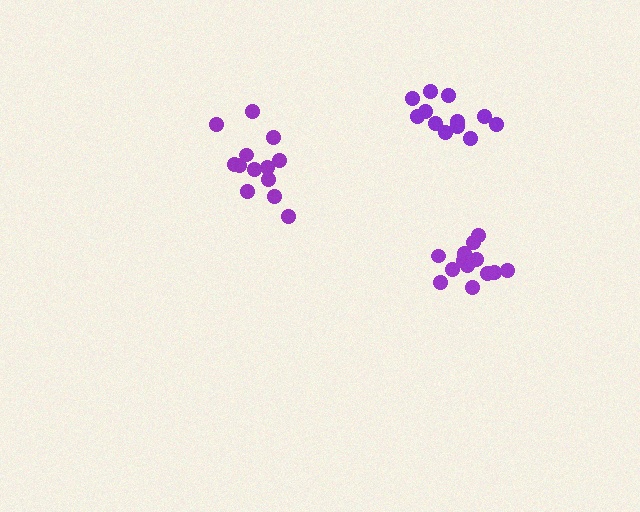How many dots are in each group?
Group 1: 13 dots, Group 2: 12 dots, Group 3: 13 dots (38 total).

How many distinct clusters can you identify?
There are 3 distinct clusters.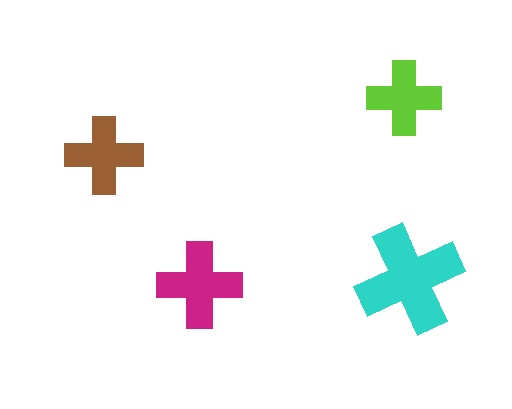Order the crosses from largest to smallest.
the cyan one, the magenta one, the brown one, the lime one.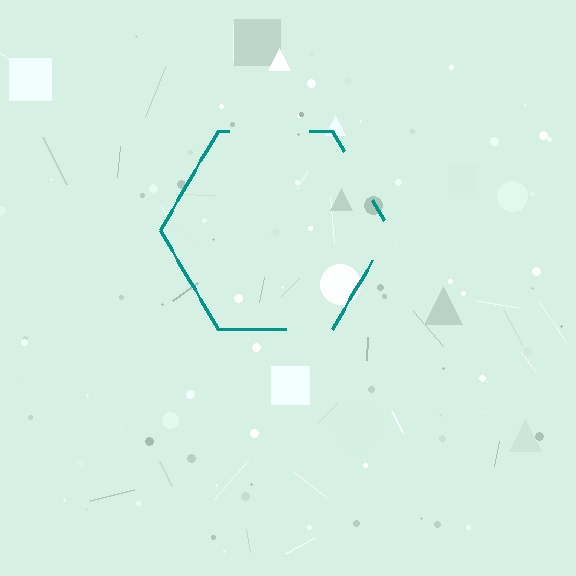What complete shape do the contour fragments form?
The contour fragments form a hexagon.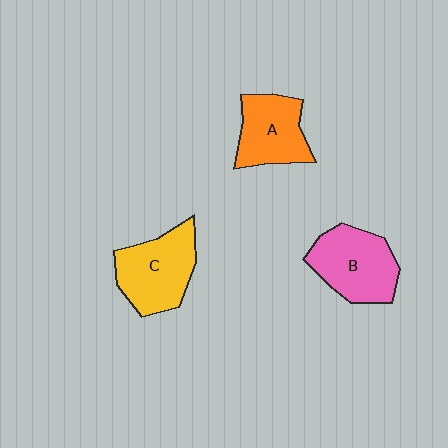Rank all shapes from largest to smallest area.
From largest to smallest: C (yellow), B (pink), A (orange).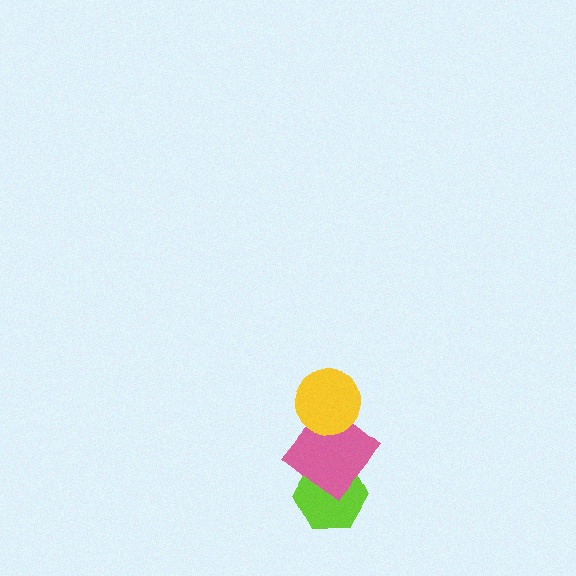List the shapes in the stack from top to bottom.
From top to bottom: the yellow circle, the pink diamond, the lime hexagon.